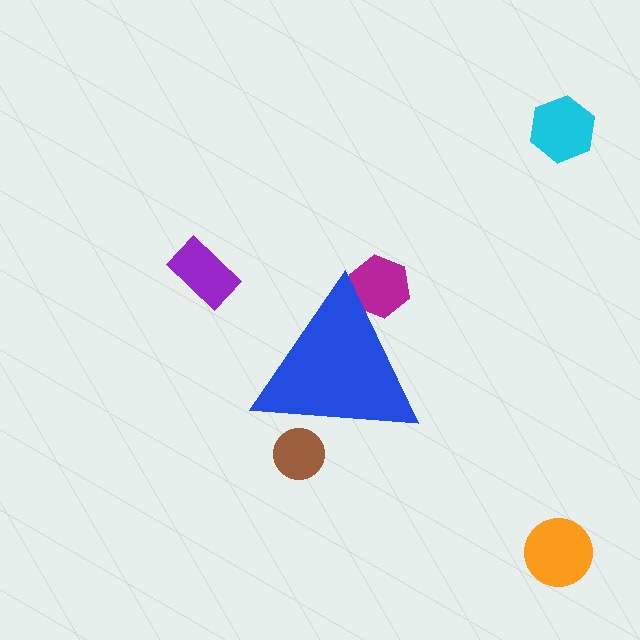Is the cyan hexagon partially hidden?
No, the cyan hexagon is fully visible.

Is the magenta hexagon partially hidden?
Yes, the magenta hexagon is partially hidden behind the blue triangle.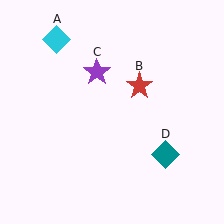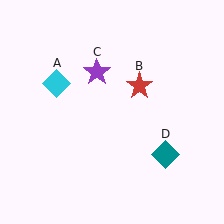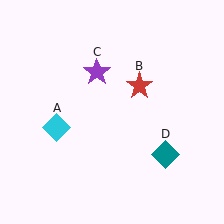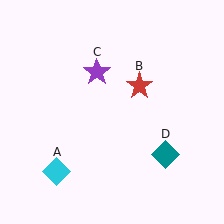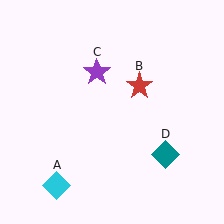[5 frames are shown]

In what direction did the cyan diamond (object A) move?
The cyan diamond (object A) moved down.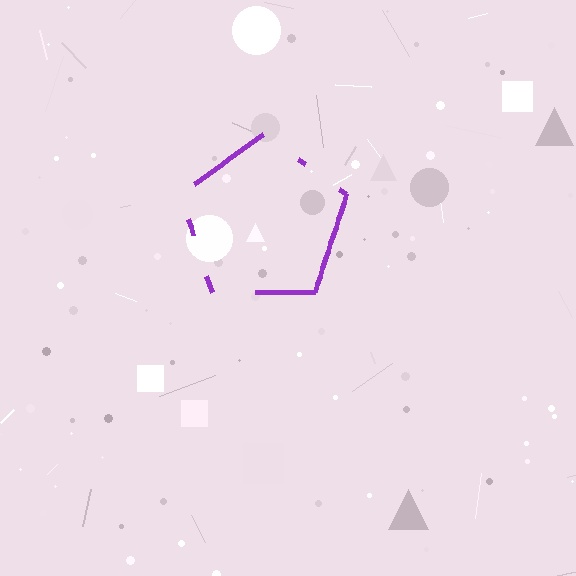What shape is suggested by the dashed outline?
The dashed outline suggests a pentagon.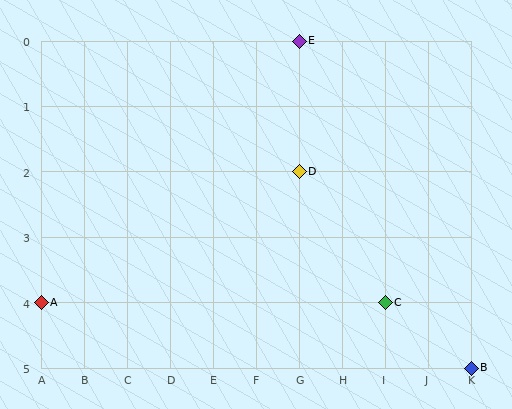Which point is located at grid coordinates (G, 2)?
Point D is at (G, 2).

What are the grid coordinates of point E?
Point E is at grid coordinates (G, 0).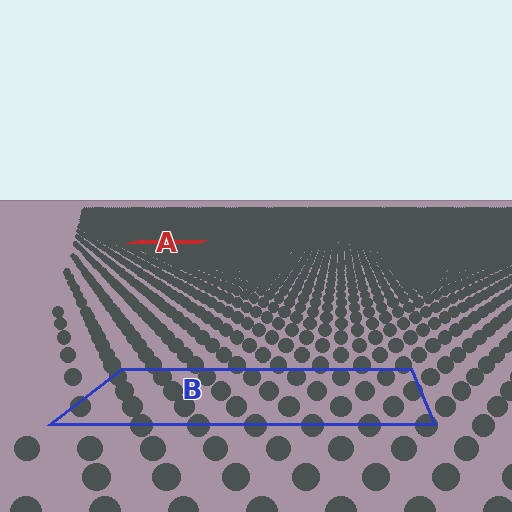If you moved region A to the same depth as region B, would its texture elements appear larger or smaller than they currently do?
They would appear larger. At a closer depth, the same texture elements are projected at a bigger on-screen size.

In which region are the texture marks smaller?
The texture marks are smaller in region A, because it is farther away.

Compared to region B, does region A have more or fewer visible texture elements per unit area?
Region A has more texture elements per unit area — they are packed more densely because it is farther away.